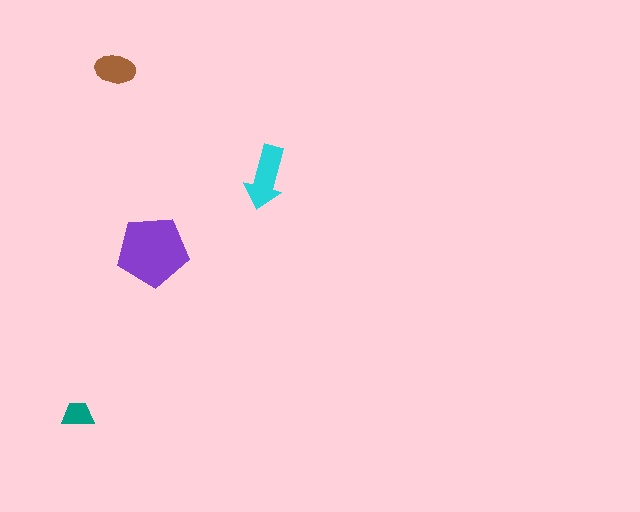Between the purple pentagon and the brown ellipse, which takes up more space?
The purple pentagon.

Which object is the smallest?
The teal trapezoid.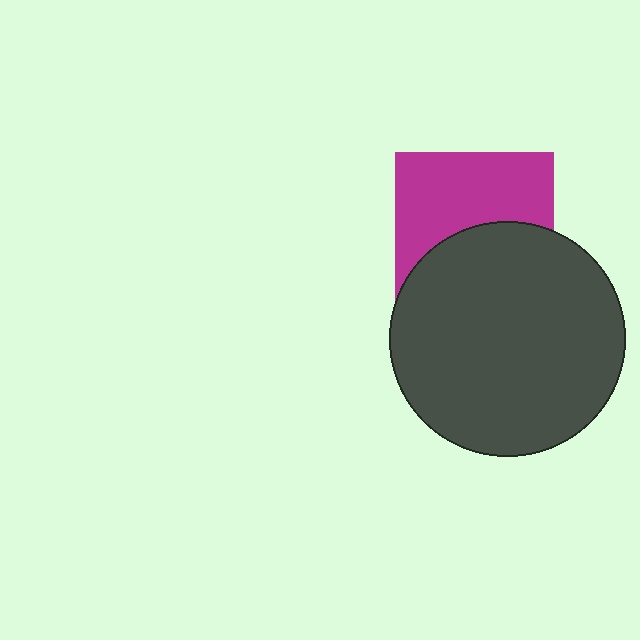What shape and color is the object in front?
The object in front is a dark gray circle.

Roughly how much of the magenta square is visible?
About half of it is visible (roughly 54%).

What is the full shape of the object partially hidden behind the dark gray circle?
The partially hidden object is a magenta square.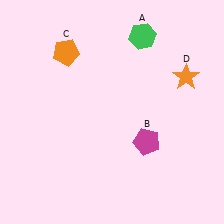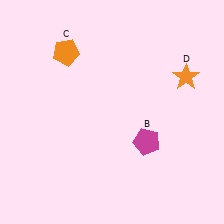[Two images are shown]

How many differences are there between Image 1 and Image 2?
There is 1 difference between the two images.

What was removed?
The green hexagon (A) was removed in Image 2.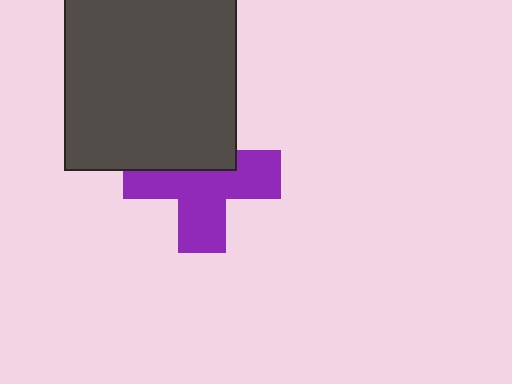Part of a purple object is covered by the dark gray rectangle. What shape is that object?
It is a cross.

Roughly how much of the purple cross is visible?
About half of it is visible (roughly 61%).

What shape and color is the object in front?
The object in front is a dark gray rectangle.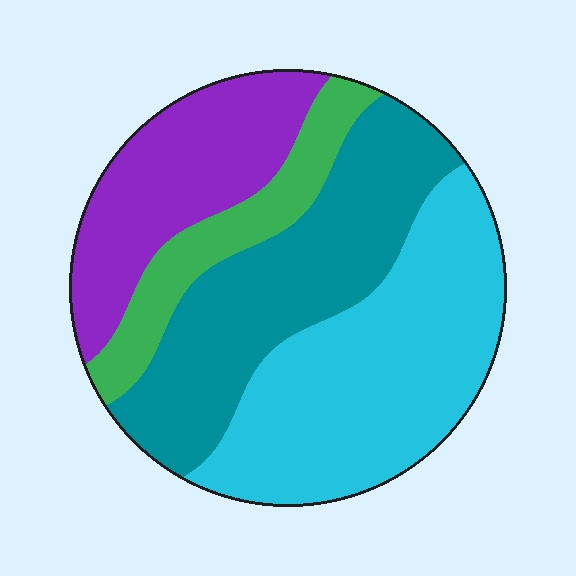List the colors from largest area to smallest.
From largest to smallest: cyan, teal, purple, green.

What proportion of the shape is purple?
Purple covers 21% of the shape.